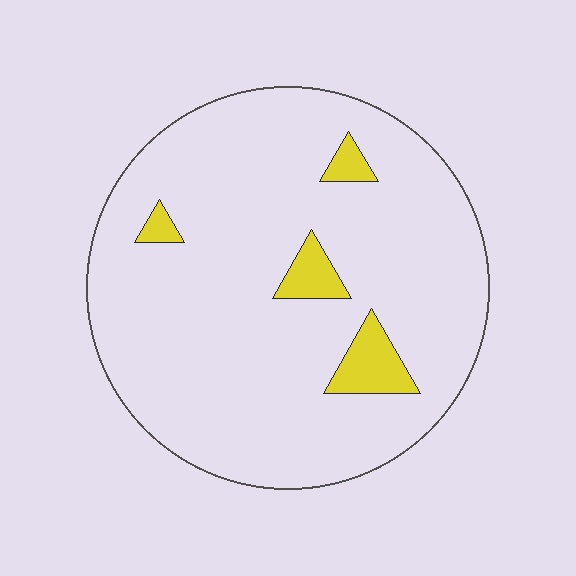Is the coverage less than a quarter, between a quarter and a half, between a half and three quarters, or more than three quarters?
Less than a quarter.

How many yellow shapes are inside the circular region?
4.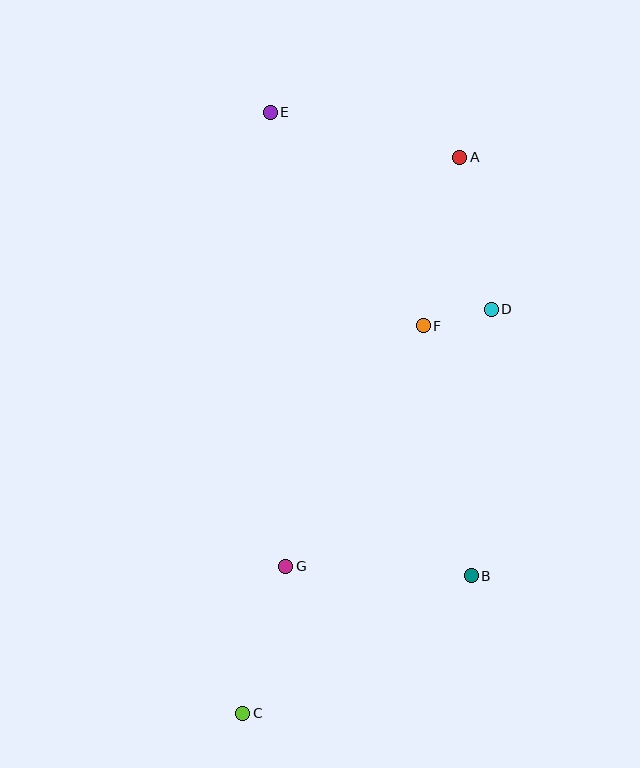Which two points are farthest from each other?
Points C and E are farthest from each other.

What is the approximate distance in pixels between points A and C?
The distance between A and C is approximately 597 pixels.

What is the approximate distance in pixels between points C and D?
The distance between C and D is approximately 474 pixels.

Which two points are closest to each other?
Points D and F are closest to each other.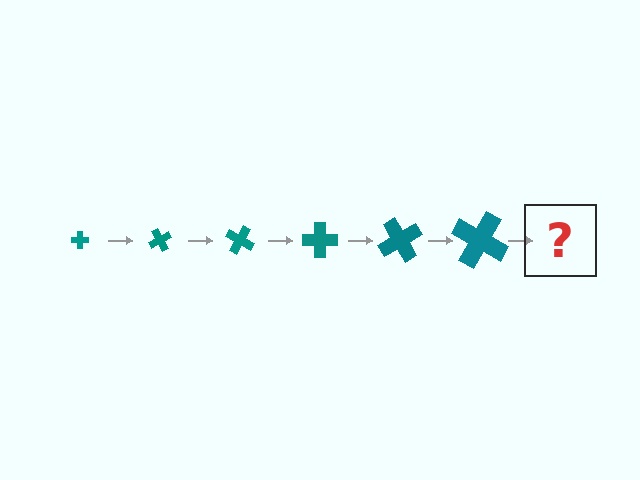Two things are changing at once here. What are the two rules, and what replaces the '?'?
The two rules are that the cross grows larger each step and it rotates 60 degrees each step. The '?' should be a cross, larger than the previous one and rotated 360 degrees from the start.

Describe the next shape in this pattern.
It should be a cross, larger than the previous one and rotated 360 degrees from the start.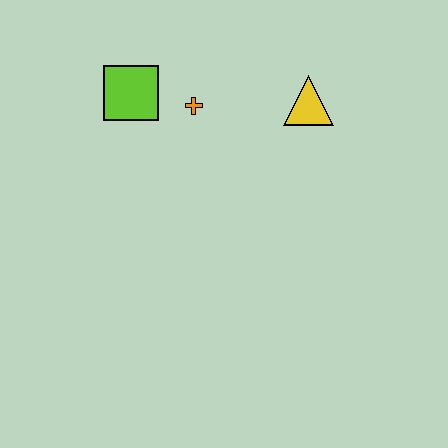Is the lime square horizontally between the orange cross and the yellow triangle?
No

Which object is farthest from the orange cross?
The yellow triangle is farthest from the orange cross.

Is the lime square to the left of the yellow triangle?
Yes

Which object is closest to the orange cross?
The lime square is closest to the orange cross.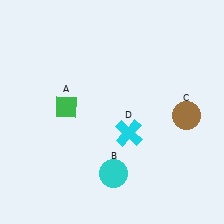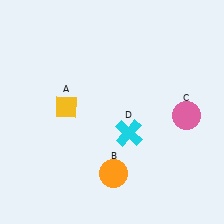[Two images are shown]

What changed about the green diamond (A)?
In Image 1, A is green. In Image 2, it changed to yellow.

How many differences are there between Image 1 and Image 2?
There are 3 differences between the two images.